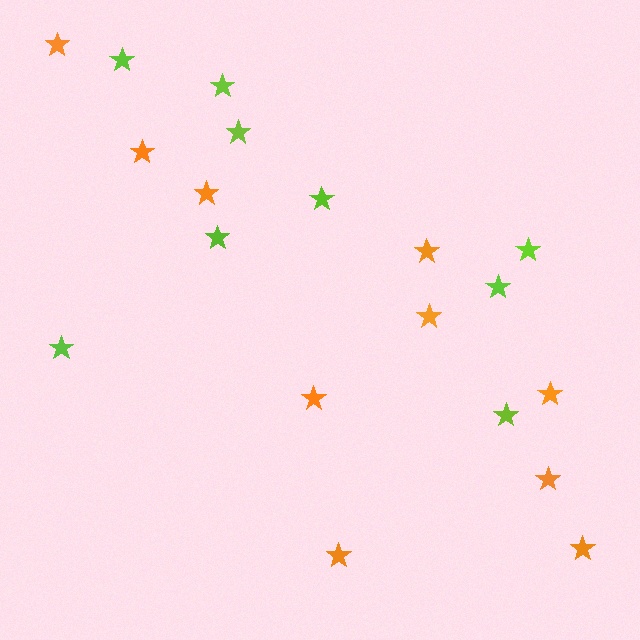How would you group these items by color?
There are 2 groups: one group of lime stars (9) and one group of orange stars (10).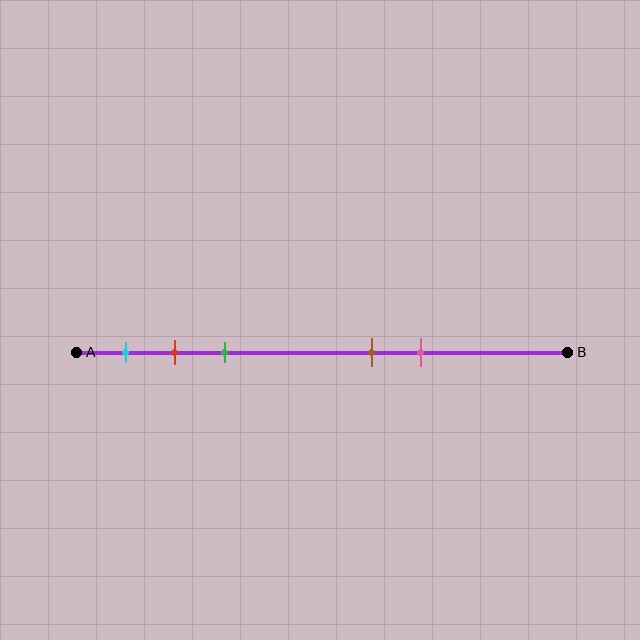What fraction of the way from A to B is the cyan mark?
The cyan mark is approximately 10% (0.1) of the way from A to B.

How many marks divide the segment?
There are 5 marks dividing the segment.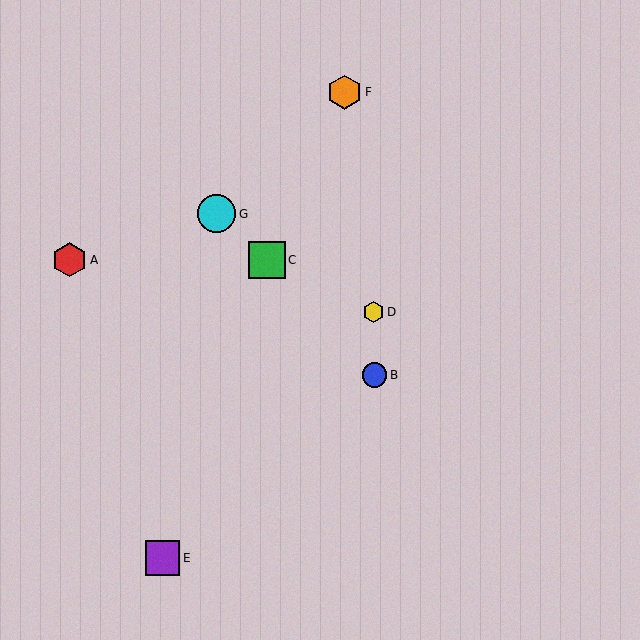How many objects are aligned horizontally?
2 objects (A, C) are aligned horizontally.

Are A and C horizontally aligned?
Yes, both are at y≈260.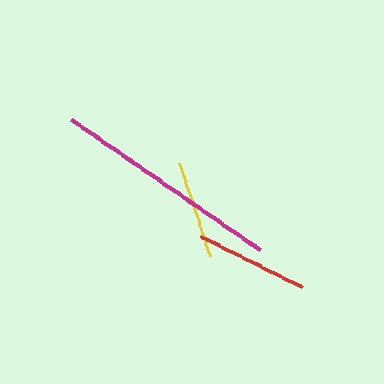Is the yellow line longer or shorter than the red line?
The red line is longer than the yellow line.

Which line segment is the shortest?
The yellow line is the shortest at approximately 98 pixels.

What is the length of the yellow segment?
The yellow segment is approximately 98 pixels long.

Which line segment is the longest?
The magenta line is the longest at approximately 229 pixels.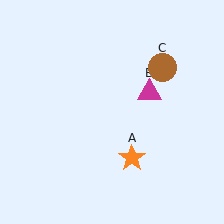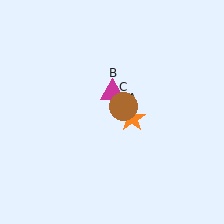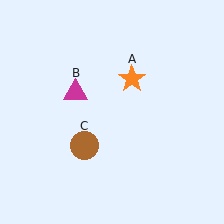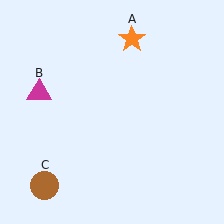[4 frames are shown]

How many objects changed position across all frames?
3 objects changed position: orange star (object A), magenta triangle (object B), brown circle (object C).